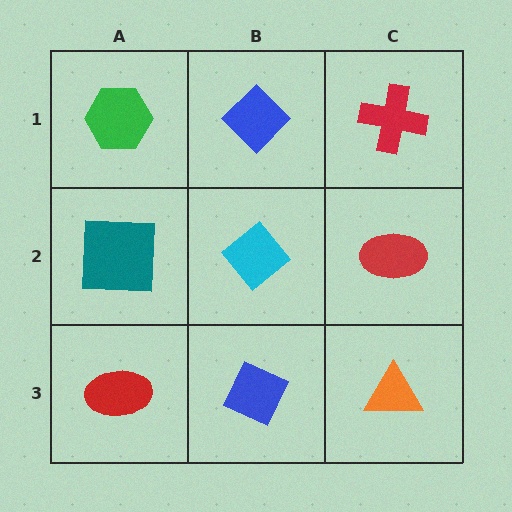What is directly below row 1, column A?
A teal square.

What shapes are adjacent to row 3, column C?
A red ellipse (row 2, column C), a blue diamond (row 3, column B).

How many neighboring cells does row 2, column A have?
3.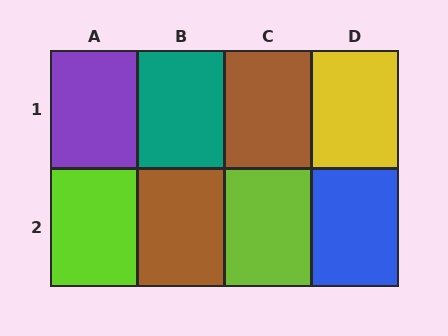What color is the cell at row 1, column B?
Teal.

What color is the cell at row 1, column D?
Yellow.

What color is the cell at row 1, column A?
Purple.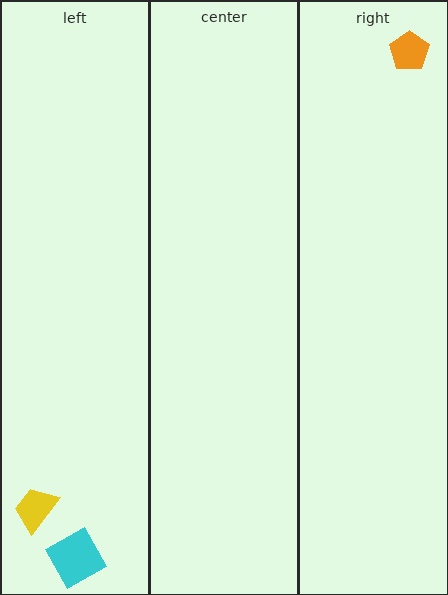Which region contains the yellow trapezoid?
The left region.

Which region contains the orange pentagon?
The right region.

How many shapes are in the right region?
1.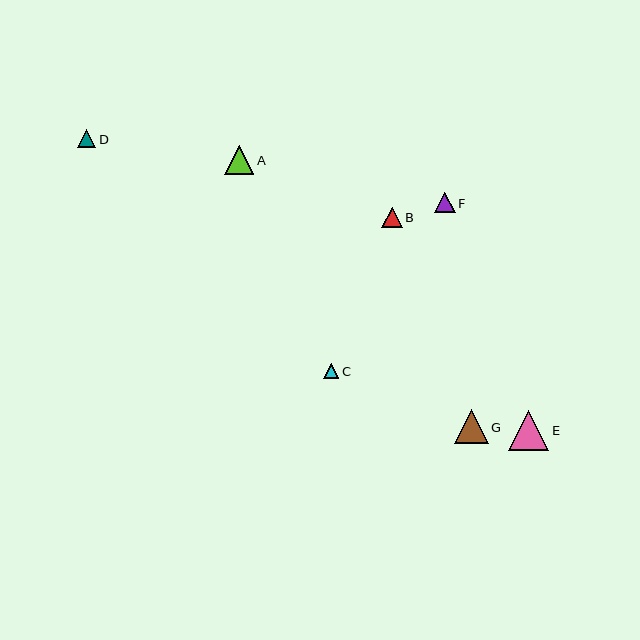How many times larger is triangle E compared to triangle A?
Triangle E is approximately 1.4 times the size of triangle A.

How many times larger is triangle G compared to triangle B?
Triangle G is approximately 1.6 times the size of triangle B.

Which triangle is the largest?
Triangle E is the largest with a size of approximately 40 pixels.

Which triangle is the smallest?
Triangle C is the smallest with a size of approximately 15 pixels.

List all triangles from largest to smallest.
From largest to smallest: E, G, A, B, F, D, C.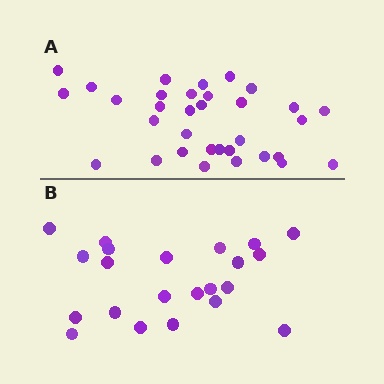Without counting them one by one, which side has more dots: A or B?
Region A (the top region) has more dots.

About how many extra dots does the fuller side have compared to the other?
Region A has roughly 12 or so more dots than region B.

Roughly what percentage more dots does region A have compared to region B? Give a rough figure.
About 50% more.